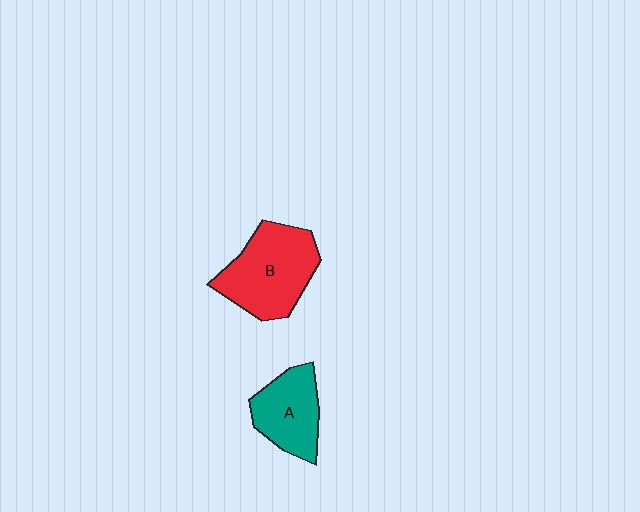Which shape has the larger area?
Shape B (red).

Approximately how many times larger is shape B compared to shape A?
Approximately 1.4 times.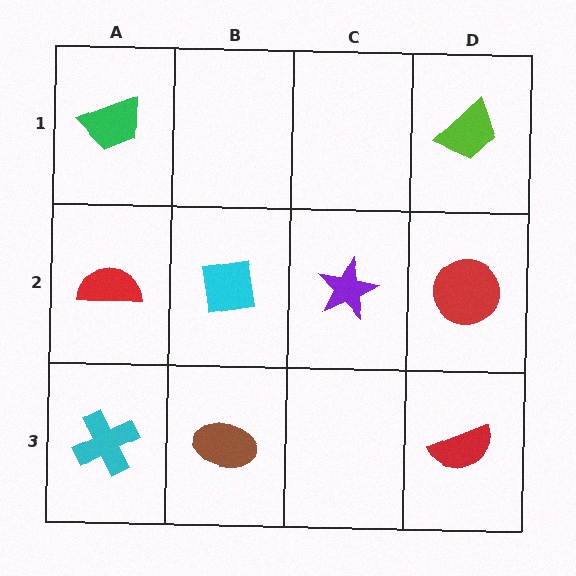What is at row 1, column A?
A green trapezoid.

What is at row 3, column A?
A cyan cross.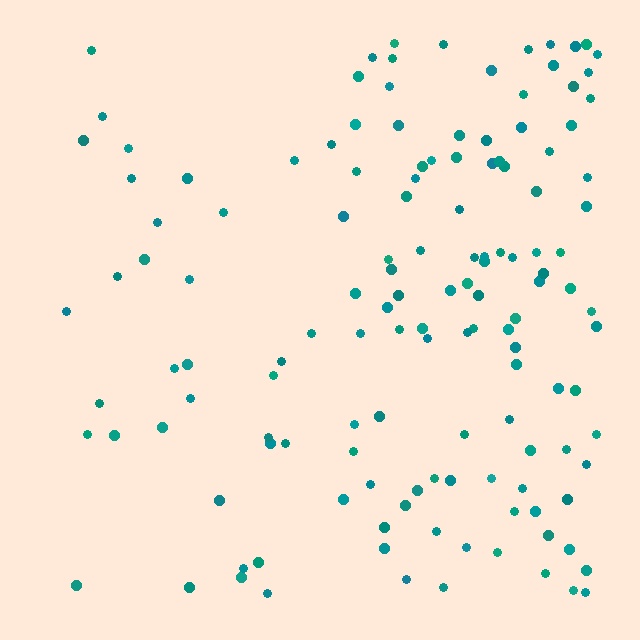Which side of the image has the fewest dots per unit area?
The left.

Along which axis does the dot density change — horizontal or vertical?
Horizontal.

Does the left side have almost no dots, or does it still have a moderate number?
Still a moderate number, just noticeably fewer than the right.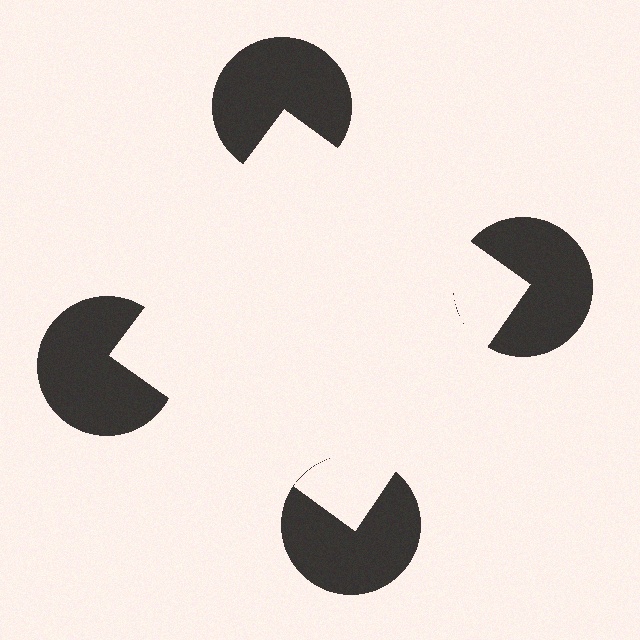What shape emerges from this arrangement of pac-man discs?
An illusory square — its edges are inferred from the aligned wedge cuts in the pac-man discs, not physically drawn.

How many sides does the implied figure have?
4 sides.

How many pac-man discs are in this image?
There are 4 — one at each vertex of the illusory square.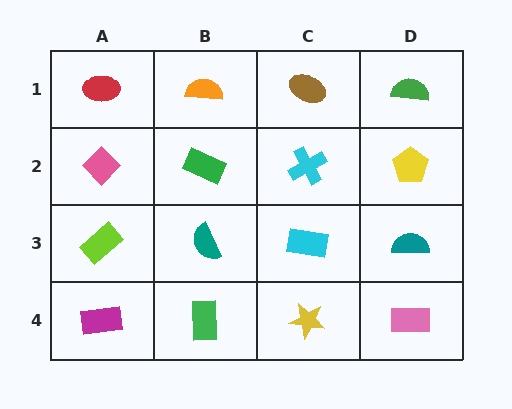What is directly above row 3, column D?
A yellow pentagon.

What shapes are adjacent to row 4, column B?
A teal semicircle (row 3, column B), a magenta rectangle (row 4, column A), a yellow star (row 4, column C).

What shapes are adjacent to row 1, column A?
A pink diamond (row 2, column A), an orange semicircle (row 1, column B).